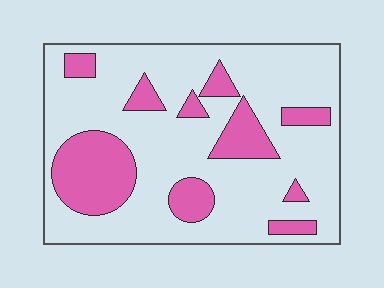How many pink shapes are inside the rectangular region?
10.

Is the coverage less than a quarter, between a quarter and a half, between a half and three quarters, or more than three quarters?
Less than a quarter.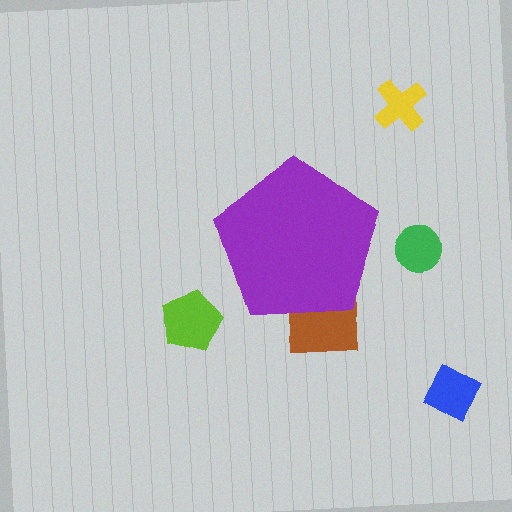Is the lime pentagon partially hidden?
No, the lime pentagon is fully visible.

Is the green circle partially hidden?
No, the green circle is fully visible.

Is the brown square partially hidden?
Yes, the brown square is partially hidden behind the purple pentagon.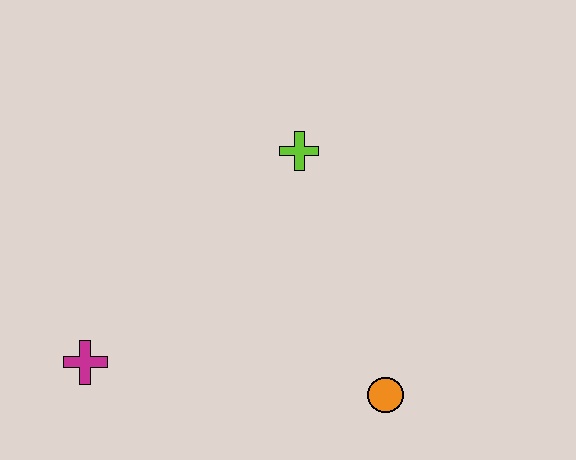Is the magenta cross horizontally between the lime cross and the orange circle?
No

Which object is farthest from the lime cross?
The magenta cross is farthest from the lime cross.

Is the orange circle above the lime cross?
No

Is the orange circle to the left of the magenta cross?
No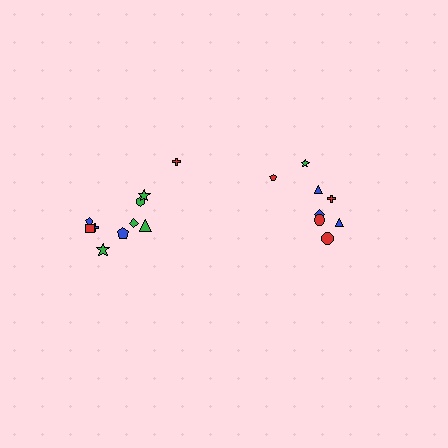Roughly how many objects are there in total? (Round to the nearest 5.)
Roughly 20 objects in total.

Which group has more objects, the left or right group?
The left group.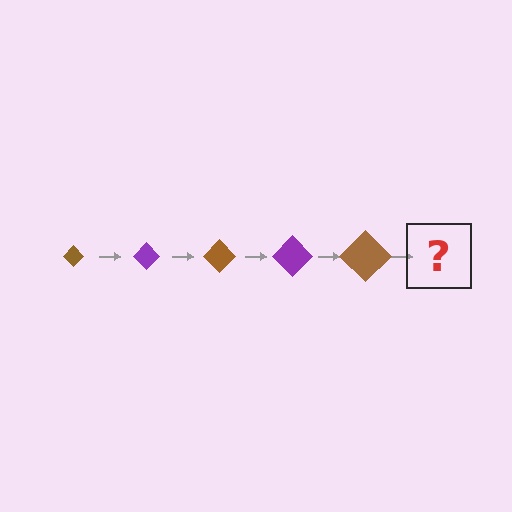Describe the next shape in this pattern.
It should be a purple diamond, larger than the previous one.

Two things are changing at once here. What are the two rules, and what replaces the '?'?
The two rules are that the diamond grows larger each step and the color cycles through brown and purple. The '?' should be a purple diamond, larger than the previous one.